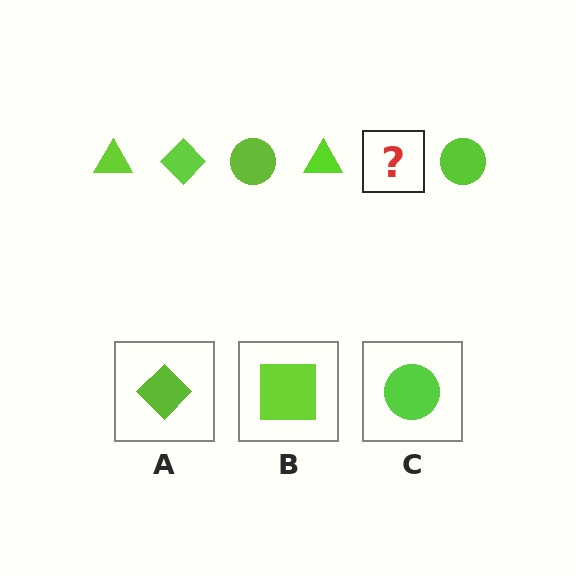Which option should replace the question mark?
Option A.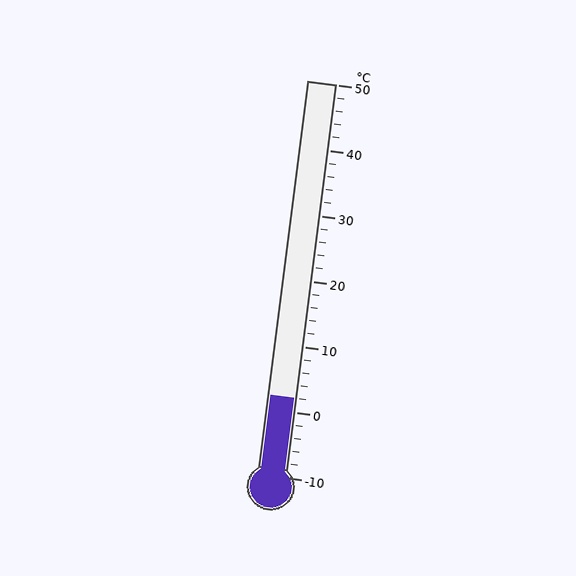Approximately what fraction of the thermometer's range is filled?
The thermometer is filled to approximately 20% of its range.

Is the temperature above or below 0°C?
The temperature is above 0°C.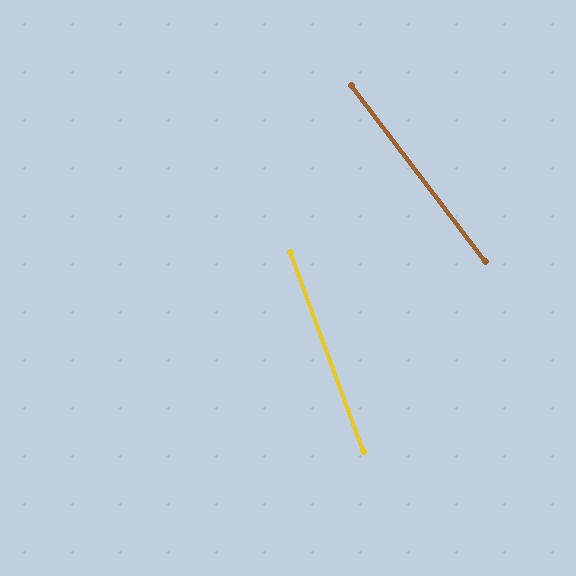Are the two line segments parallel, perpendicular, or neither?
Neither parallel nor perpendicular — they differ by about 17°.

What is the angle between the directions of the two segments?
Approximately 17 degrees.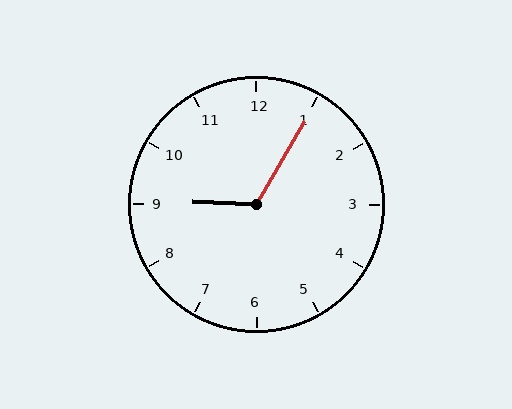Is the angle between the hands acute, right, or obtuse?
It is obtuse.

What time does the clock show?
9:05.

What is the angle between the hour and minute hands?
Approximately 118 degrees.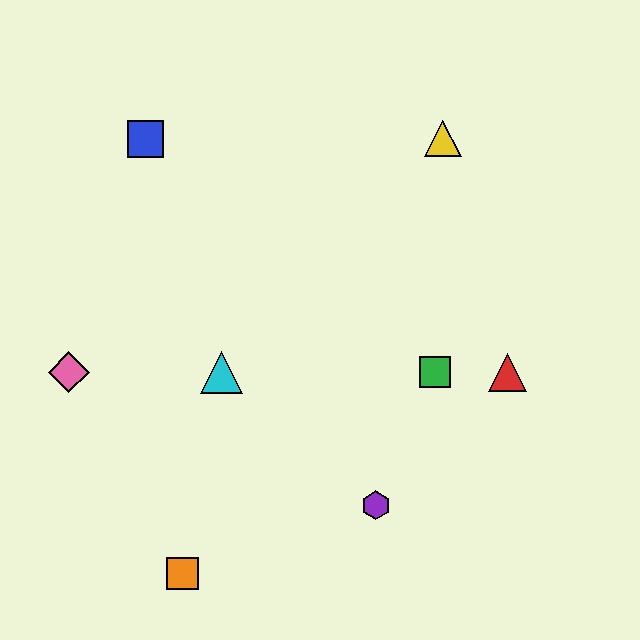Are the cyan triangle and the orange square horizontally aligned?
No, the cyan triangle is at y≈372 and the orange square is at y≈573.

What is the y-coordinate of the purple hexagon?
The purple hexagon is at y≈505.